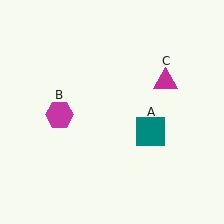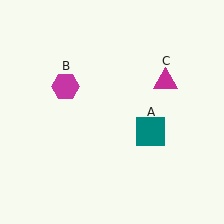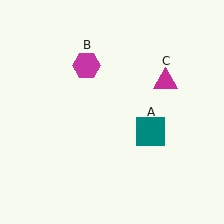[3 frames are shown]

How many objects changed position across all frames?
1 object changed position: magenta hexagon (object B).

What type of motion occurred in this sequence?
The magenta hexagon (object B) rotated clockwise around the center of the scene.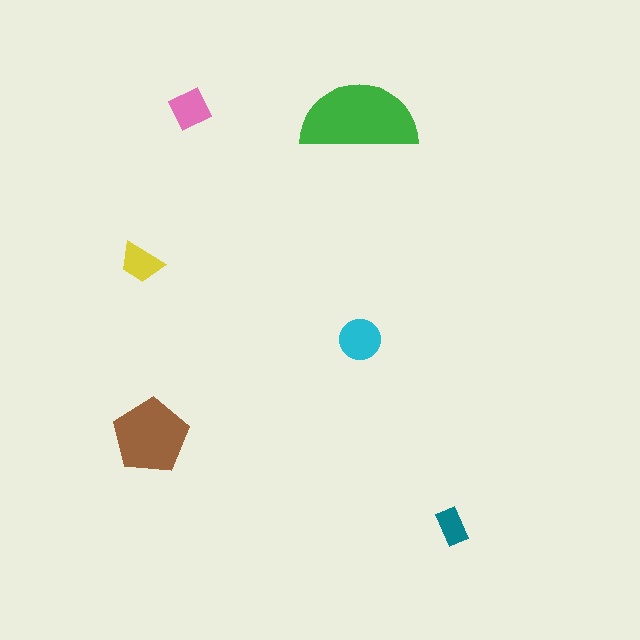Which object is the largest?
The green semicircle.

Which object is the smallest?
The teal rectangle.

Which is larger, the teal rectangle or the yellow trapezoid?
The yellow trapezoid.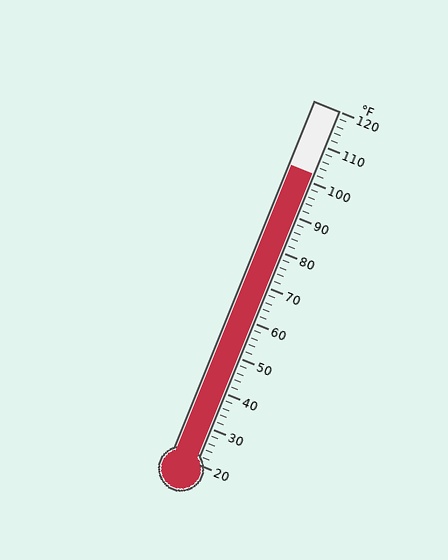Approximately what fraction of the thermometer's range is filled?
The thermometer is filled to approximately 80% of its range.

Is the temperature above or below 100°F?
The temperature is above 100°F.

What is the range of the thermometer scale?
The thermometer scale ranges from 20°F to 120°F.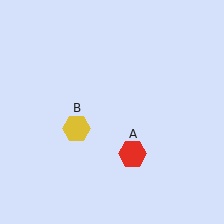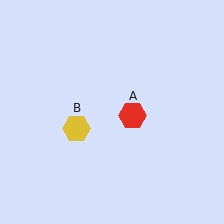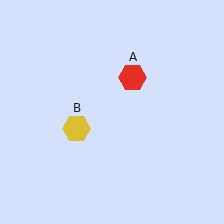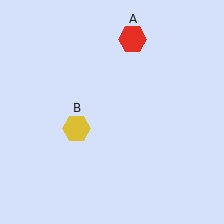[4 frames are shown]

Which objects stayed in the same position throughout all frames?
Yellow hexagon (object B) remained stationary.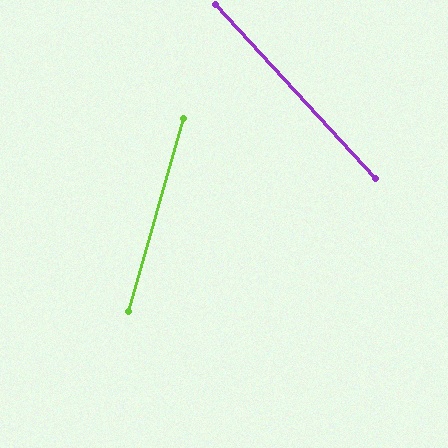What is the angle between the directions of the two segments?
Approximately 58 degrees.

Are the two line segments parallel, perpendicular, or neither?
Neither parallel nor perpendicular — they differ by about 58°.